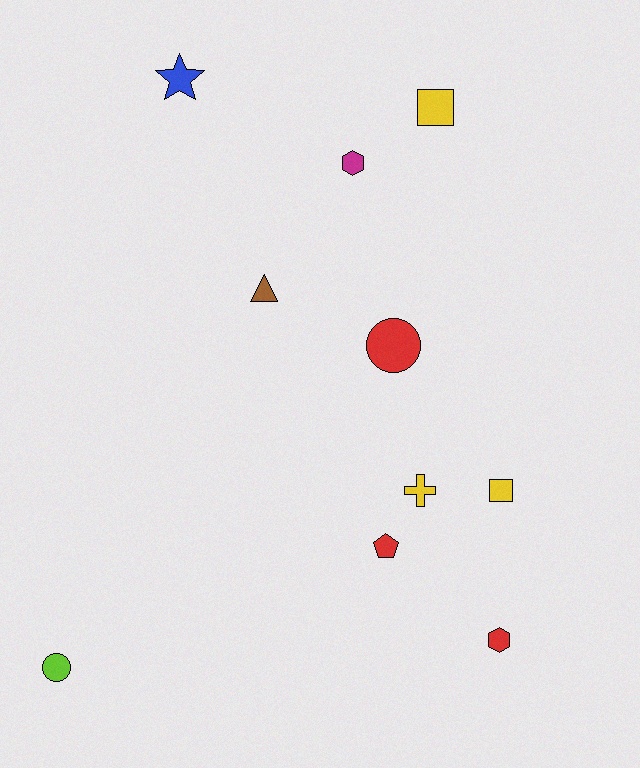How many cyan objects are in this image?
There are no cyan objects.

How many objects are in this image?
There are 10 objects.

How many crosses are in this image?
There is 1 cross.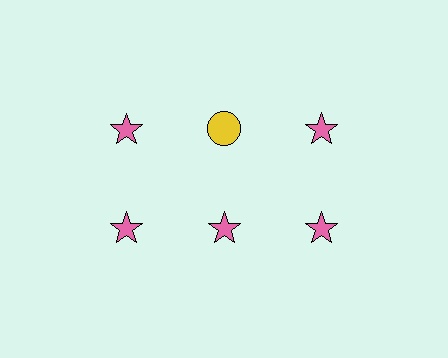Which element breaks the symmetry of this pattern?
The yellow circle in the top row, second from left column breaks the symmetry. All other shapes are pink stars.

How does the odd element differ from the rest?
It differs in both color (yellow instead of pink) and shape (circle instead of star).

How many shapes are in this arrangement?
There are 6 shapes arranged in a grid pattern.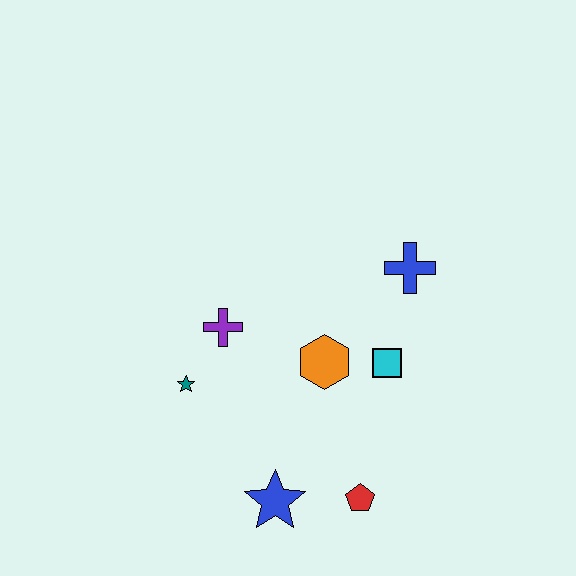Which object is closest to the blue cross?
The cyan square is closest to the blue cross.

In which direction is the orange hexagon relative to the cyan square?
The orange hexagon is to the left of the cyan square.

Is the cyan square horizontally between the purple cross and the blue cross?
Yes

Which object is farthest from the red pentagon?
The blue cross is farthest from the red pentagon.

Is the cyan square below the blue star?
No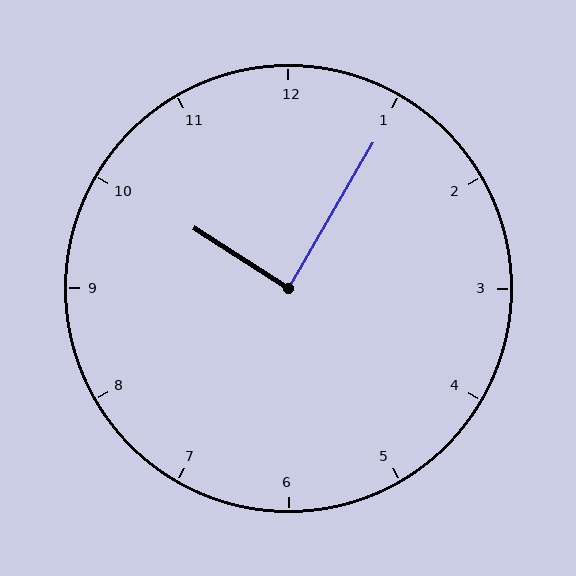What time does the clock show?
10:05.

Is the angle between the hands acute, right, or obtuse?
It is right.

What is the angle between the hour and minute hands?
Approximately 88 degrees.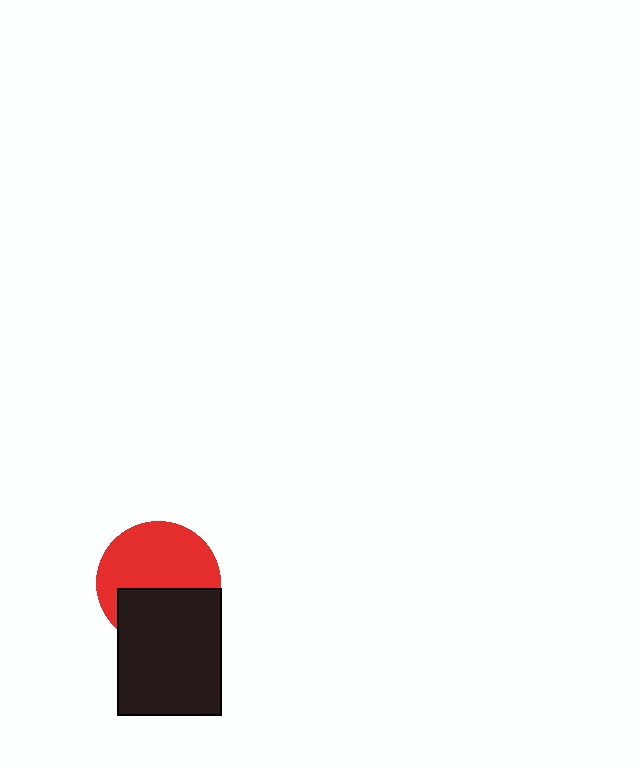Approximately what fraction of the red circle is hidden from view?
Roughly 40% of the red circle is hidden behind the black rectangle.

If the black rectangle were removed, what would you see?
You would see the complete red circle.